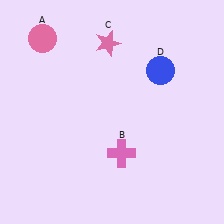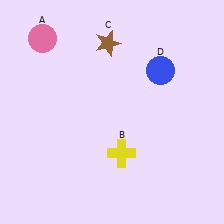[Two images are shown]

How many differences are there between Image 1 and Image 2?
There are 2 differences between the two images.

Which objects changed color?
B changed from pink to yellow. C changed from pink to brown.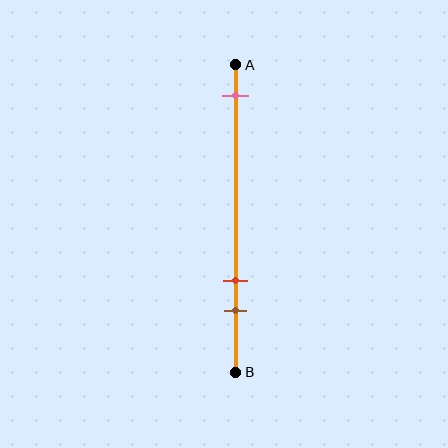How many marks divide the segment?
There are 3 marks dividing the segment.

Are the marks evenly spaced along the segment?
No, the marks are not evenly spaced.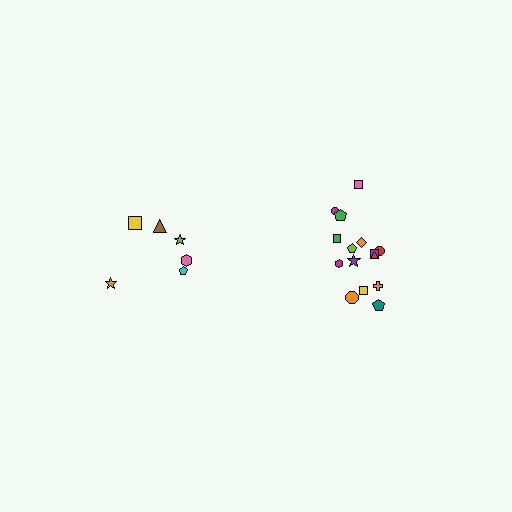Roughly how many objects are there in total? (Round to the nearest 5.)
Roughly 20 objects in total.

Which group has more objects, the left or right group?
The right group.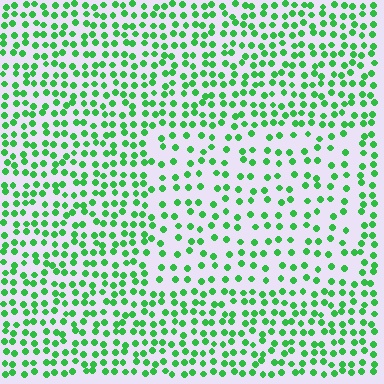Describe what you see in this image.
The image contains small green elements arranged at two different densities. A rectangle-shaped region is visible where the elements are less densely packed than the surrounding area.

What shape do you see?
I see a rectangle.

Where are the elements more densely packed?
The elements are more densely packed outside the rectangle boundary.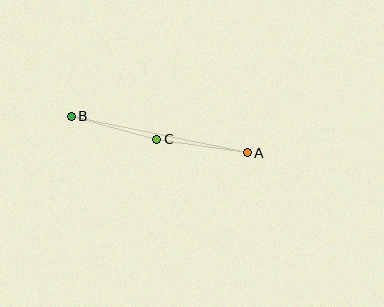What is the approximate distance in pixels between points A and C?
The distance between A and C is approximately 92 pixels.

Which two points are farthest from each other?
Points A and B are farthest from each other.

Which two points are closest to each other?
Points B and C are closest to each other.